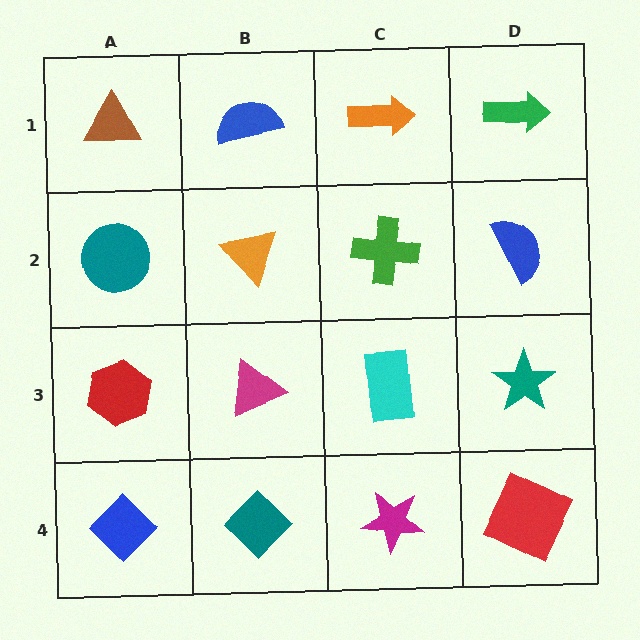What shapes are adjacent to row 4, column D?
A teal star (row 3, column D), a magenta star (row 4, column C).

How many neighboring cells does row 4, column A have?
2.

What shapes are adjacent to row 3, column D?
A blue semicircle (row 2, column D), a red square (row 4, column D), a cyan rectangle (row 3, column C).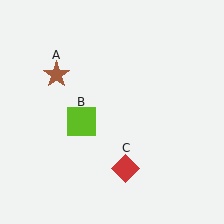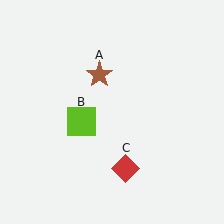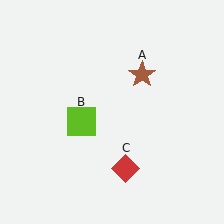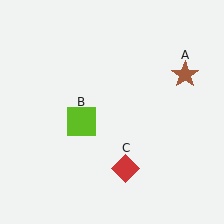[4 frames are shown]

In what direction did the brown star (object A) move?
The brown star (object A) moved right.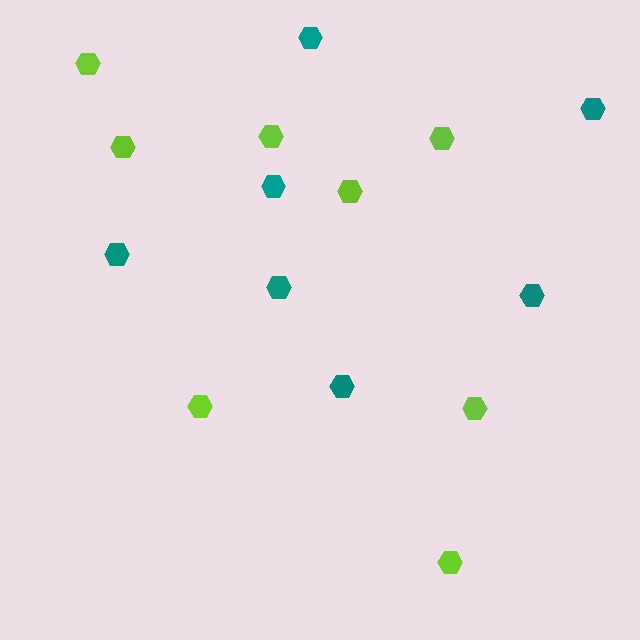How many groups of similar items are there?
There are 2 groups: one group of teal hexagons (7) and one group of lime hexagons (8).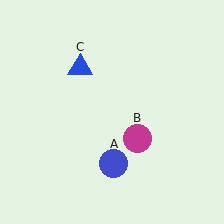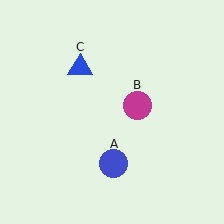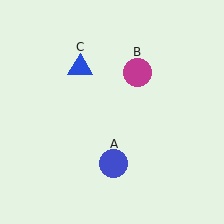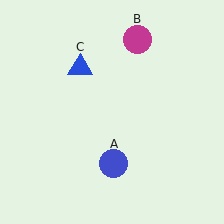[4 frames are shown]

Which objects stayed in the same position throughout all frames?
Blue circle (object A) and blue triangle (object C) remained stationary.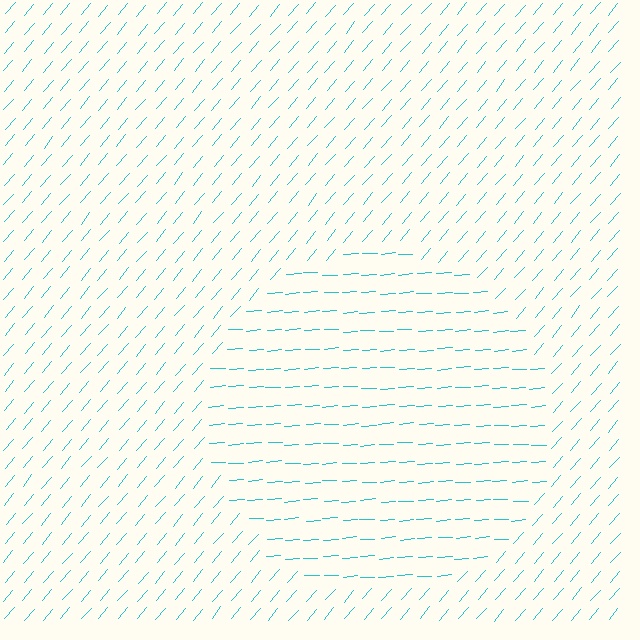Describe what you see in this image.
The image is filled with small cyan line segments. A circle region in the image has lines oriented differently from the surrounding lines, creating a visible texture boundary.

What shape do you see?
I see a circle.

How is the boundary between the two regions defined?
The boundary is defined purely by a change in line orientation (approximately 45 degrees difference). All lines are the same color and thickness.